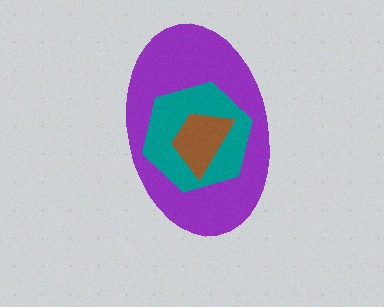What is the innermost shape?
The brown trapezoid.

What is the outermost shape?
The purple ellipse.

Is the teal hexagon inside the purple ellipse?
Yes.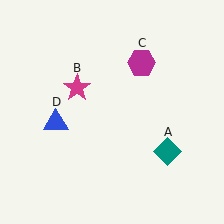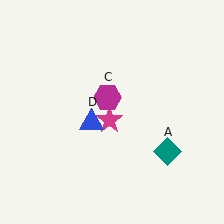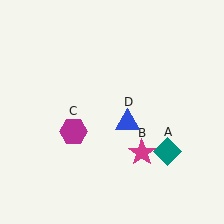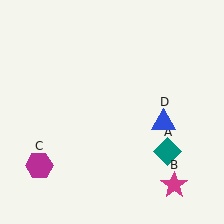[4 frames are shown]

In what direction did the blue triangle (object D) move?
The blue triangle (object D) moved right.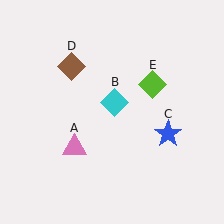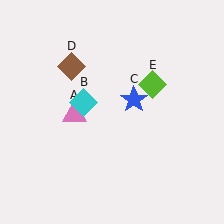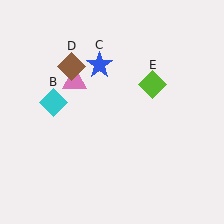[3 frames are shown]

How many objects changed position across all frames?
3 objects changed position: pink triangle (object A), cyan diamond (object B), blue star (object C).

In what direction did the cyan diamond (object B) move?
The cyan diamond (object B) moved left.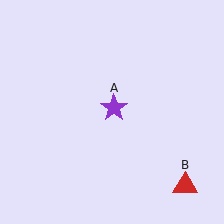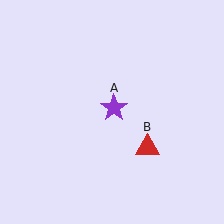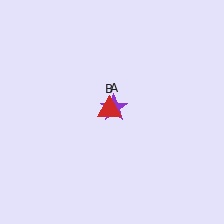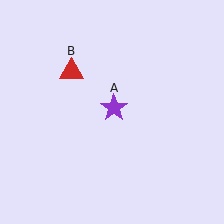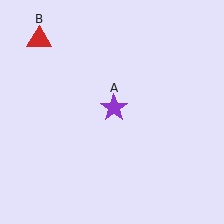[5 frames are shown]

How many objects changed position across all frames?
1 object changed position: red triangle (object B).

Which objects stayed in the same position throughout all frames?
Purple star (object A) remained stationary.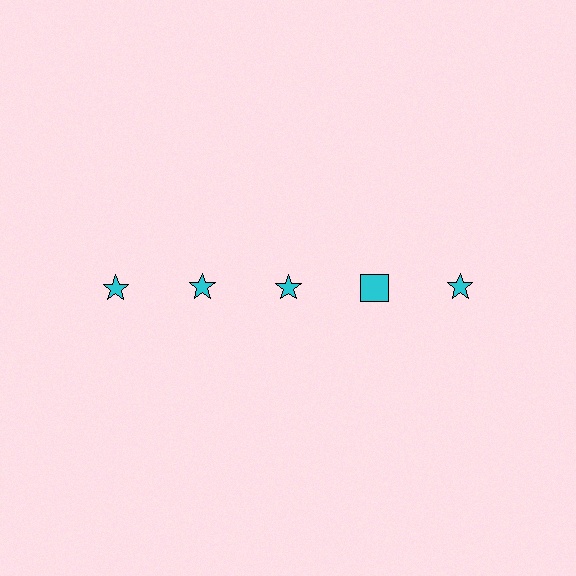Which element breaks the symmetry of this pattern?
The cyan square in the top row, second from right column breaks the symmetry. All other shapes are cyan stars.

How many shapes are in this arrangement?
There are 5 shapes arranged in a grid pattern.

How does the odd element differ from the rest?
It has a different shape: square instead of star.